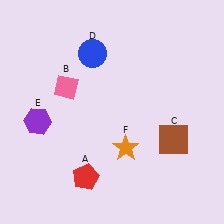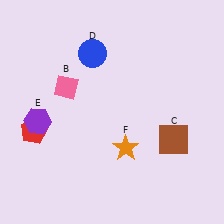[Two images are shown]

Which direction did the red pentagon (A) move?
The red pentagon (A) moved left.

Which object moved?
The red pentagon (A) moved left.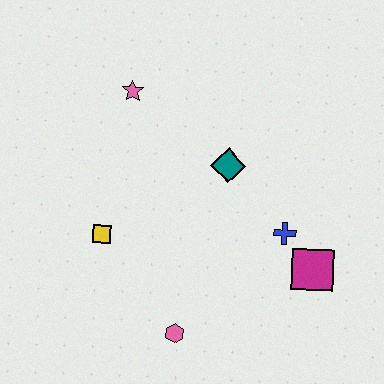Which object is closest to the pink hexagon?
The yellow square is closest to the pink hexagon.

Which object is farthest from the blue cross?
The pink star is farthest from the blue cross.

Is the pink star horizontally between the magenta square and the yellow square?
Yes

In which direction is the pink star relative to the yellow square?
The pink star is above the yellow square.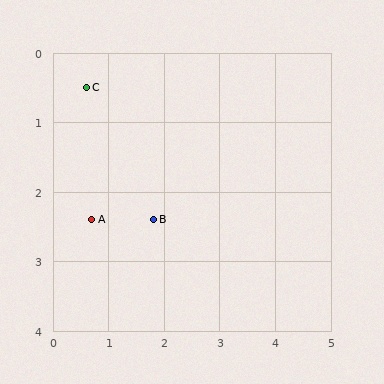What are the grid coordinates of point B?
Point B is at approximately (1.8, 2.4).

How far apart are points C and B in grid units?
Points C and B are about 2.2 grid units apart.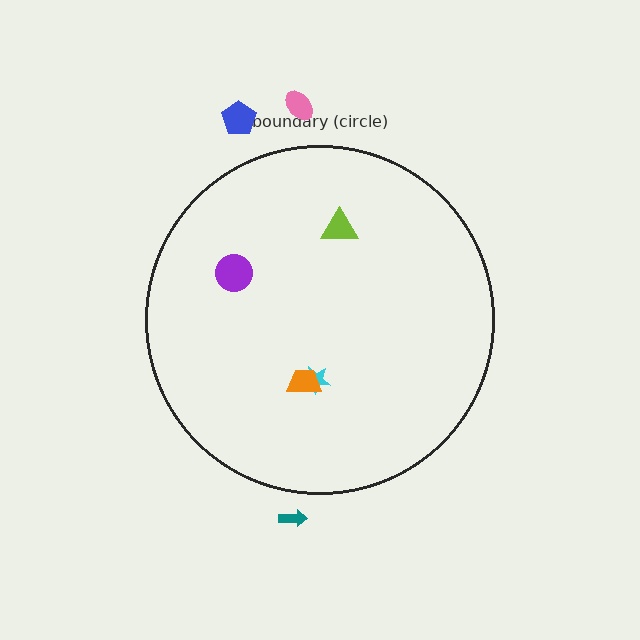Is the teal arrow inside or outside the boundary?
Outside.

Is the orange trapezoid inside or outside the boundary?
Inside.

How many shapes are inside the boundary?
4 inside, 3 outside.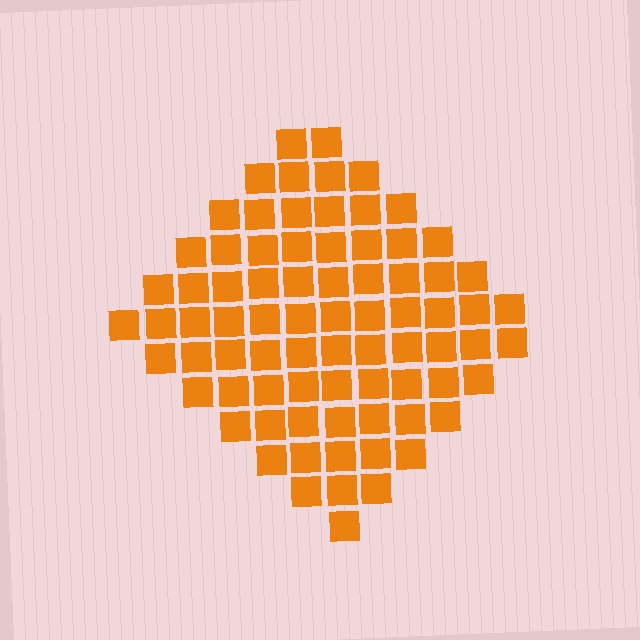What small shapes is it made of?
It is made of small squares.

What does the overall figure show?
The overall figure shows a diamond.